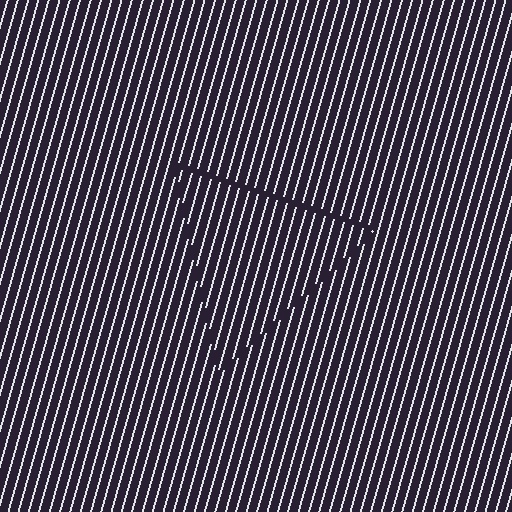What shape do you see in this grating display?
An illusory triangle. The interior of the shape contains the same grating, shifted by half a period — the contour is defined by the phase discontinuity where line-ends from the inner and outer gratings abut.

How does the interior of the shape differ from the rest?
The interior of the shape contains the same grating, shifted by half a period — the contour is defined by the phase discontinuity where line-ends from the inner and outer gratings abut.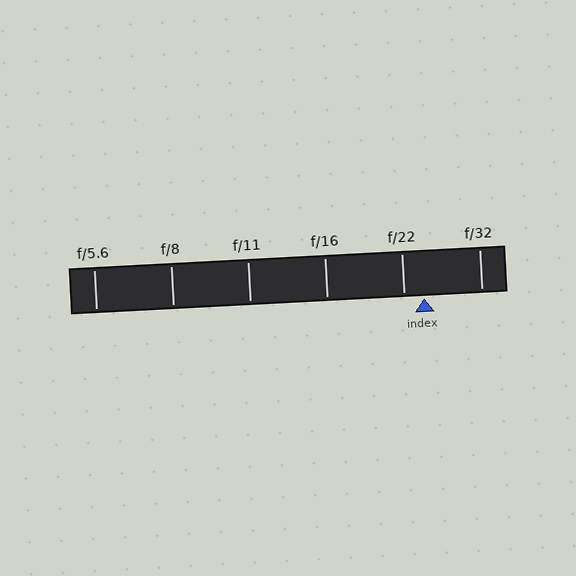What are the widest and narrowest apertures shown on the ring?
The widest aperture shown is f/5.6 and the narrowest is f/32.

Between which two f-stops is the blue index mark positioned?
The index mark is between f/22 and f/32.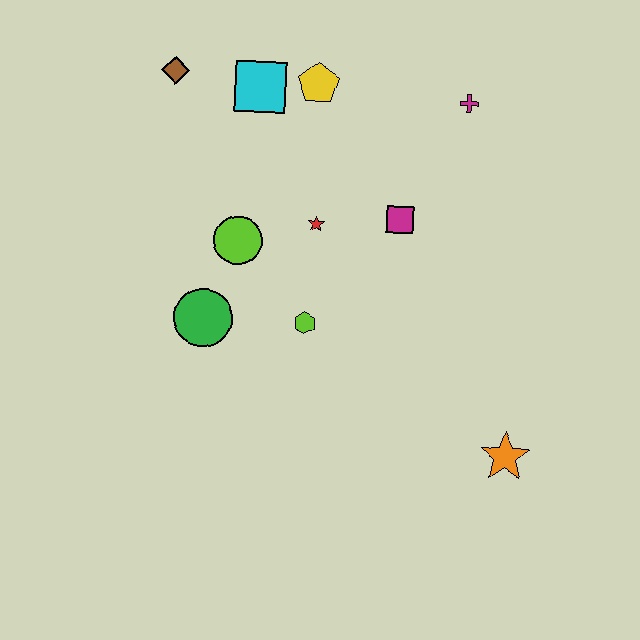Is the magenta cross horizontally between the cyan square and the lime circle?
No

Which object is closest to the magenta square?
The red star is closest to the magenta square.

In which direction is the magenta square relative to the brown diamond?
The magenta square is to the right of the brown diamond.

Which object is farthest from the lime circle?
The orange star is farthest from the lime circle.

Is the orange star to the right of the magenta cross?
Yes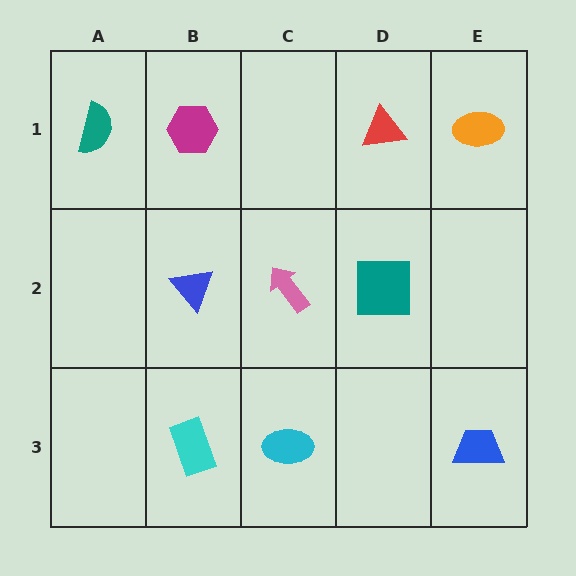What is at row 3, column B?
A cyan rectangle.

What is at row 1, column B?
A magenta hexagon.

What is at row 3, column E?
A blue trapezoid.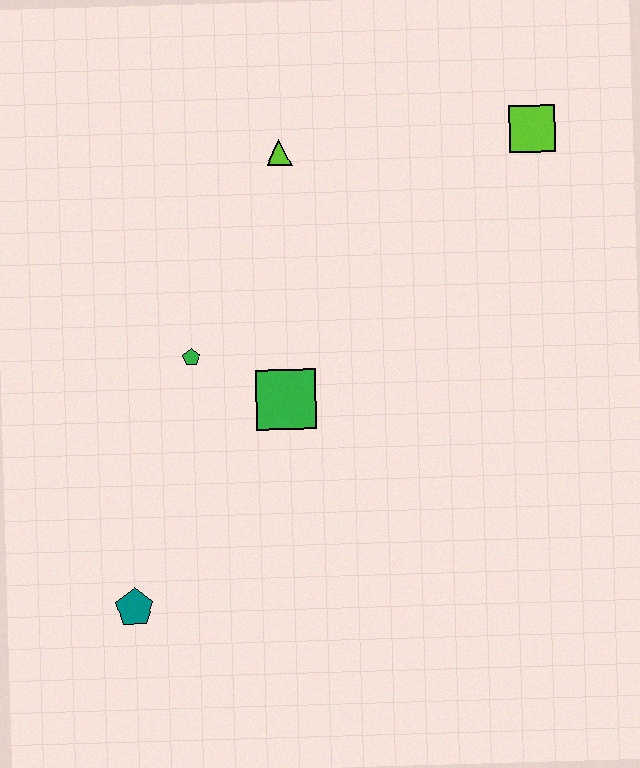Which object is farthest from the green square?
The lime square is farthest from the green square.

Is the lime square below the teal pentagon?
No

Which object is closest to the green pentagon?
The green square is closest to the green pentagon.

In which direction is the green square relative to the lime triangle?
The green square is below the lime triangle.